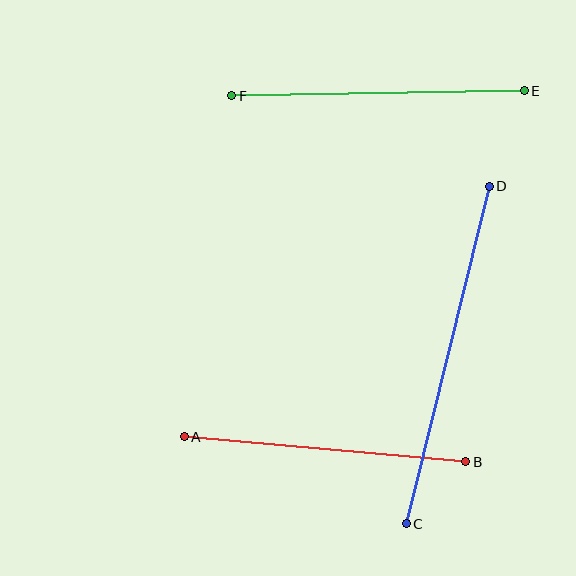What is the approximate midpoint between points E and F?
The midpoint is at approximately (378, 93) pixels.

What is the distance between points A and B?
The distance is approximately 282 pixels.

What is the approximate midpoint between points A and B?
The midpoint is at approximately (325, 449) pixels.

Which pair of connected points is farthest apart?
Points C and D are farthest apart.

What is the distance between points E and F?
The distance is approximately 293 pixels.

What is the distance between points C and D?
The distance is approximately 348 pixels.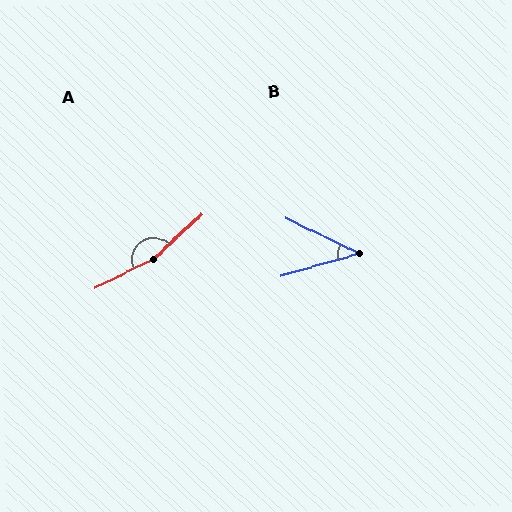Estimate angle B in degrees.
Approximately 42 degrees.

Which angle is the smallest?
B, at approximately 42 degrees.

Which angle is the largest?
A, at approximately 164 degrees.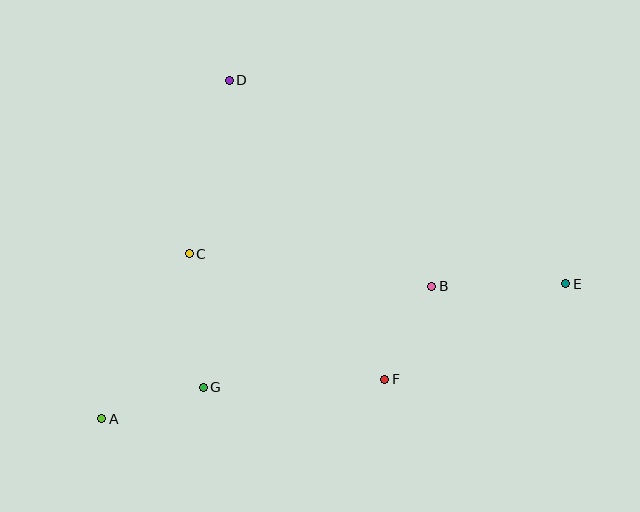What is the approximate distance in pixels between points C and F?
The distance between C and F is approximately 232 pixels.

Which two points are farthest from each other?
Points A and E are farthest from each other.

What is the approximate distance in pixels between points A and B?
The distance between A and B is approximately 355 pixels.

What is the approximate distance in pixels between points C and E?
The distance between C and E is approximately 378 pixels.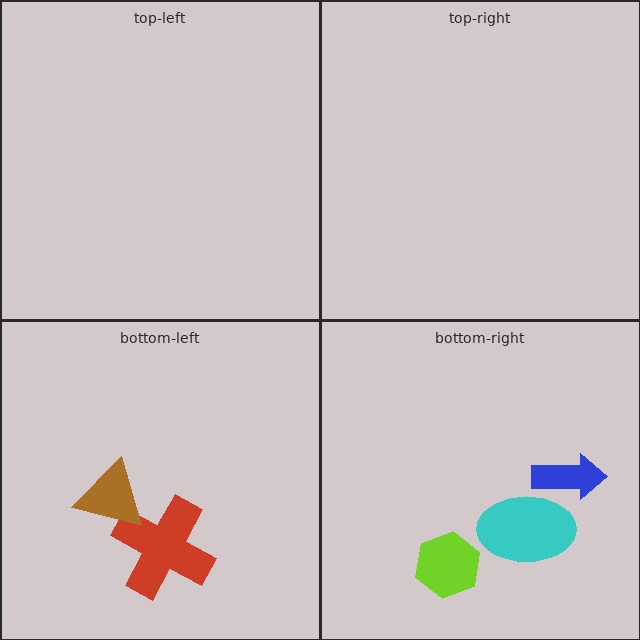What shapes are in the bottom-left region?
The red cross, the brown triangle.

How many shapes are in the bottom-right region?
3.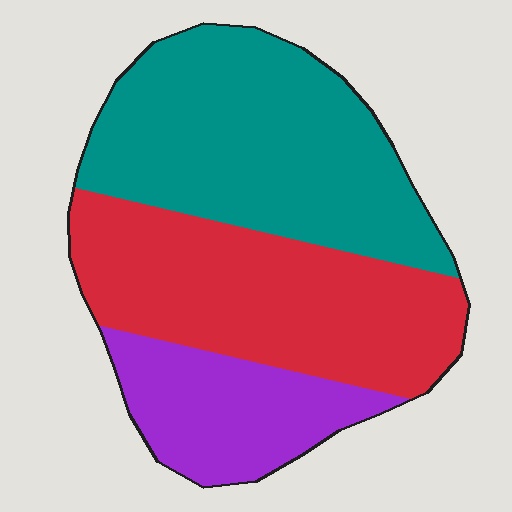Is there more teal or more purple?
Teal.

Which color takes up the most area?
Teal, at roughly 40%.